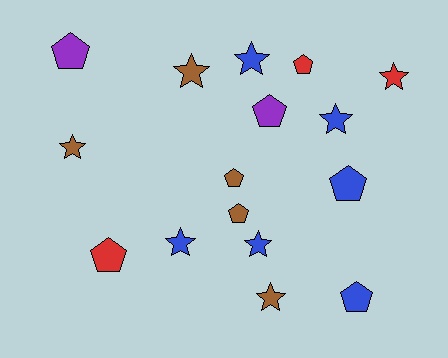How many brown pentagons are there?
There are 2 brown pentagons.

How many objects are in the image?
There are 16 objects.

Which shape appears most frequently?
Pentagon, with 8 objects.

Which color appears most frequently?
Blue, with 6 objects.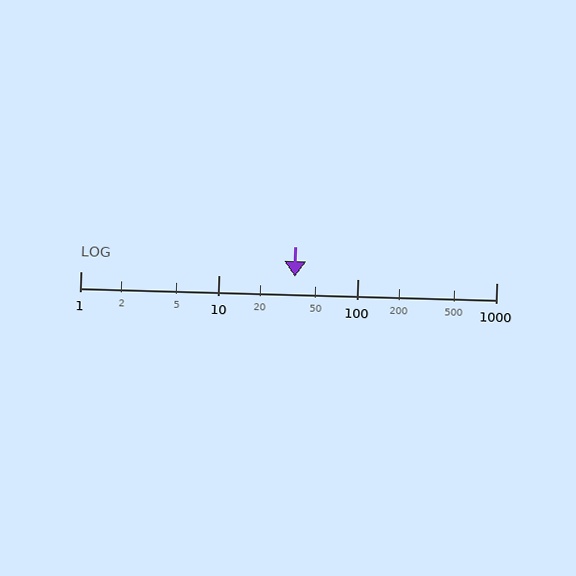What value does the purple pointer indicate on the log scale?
The pointer indicates approximately 35.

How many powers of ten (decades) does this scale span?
The scale spans 3 decades, from 1 to 1000.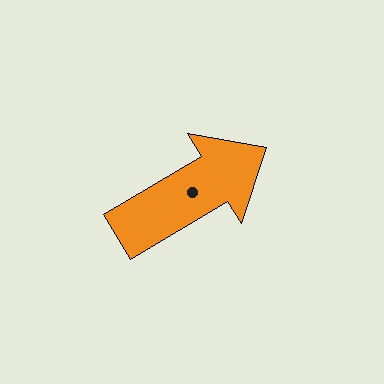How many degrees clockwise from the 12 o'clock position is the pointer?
Approximately 59 degrees.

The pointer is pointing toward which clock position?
Roughly 2 o'clock.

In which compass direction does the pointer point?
Northeast.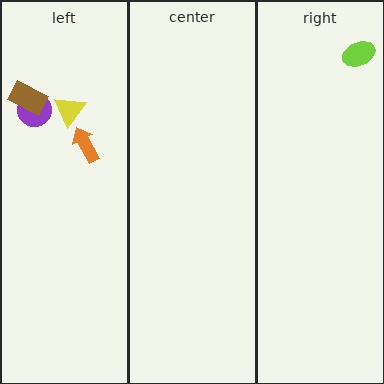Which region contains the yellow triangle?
The left region.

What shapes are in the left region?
The orange arrow, the purple circle, the yellow triangle, the brown rectangle.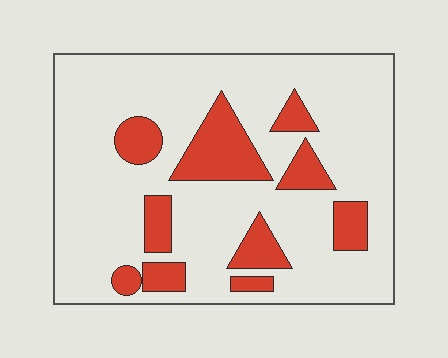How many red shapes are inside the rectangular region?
10.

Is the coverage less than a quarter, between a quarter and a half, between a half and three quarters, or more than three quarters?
Less than a quarter.